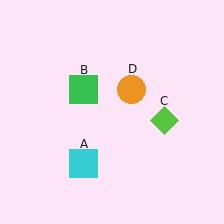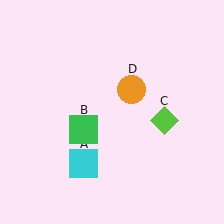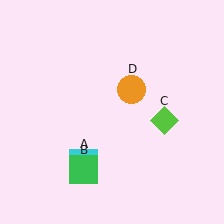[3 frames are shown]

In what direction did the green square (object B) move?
The green square (object B) moved down.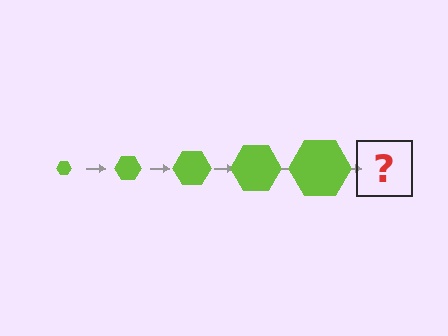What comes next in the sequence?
The next element should be a lime hexagon, larger than the previous one.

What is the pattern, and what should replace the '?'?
The pattern is that the hexagon gets progressively larger each step. The '?' should be a lime hexagon, larger than the previous one.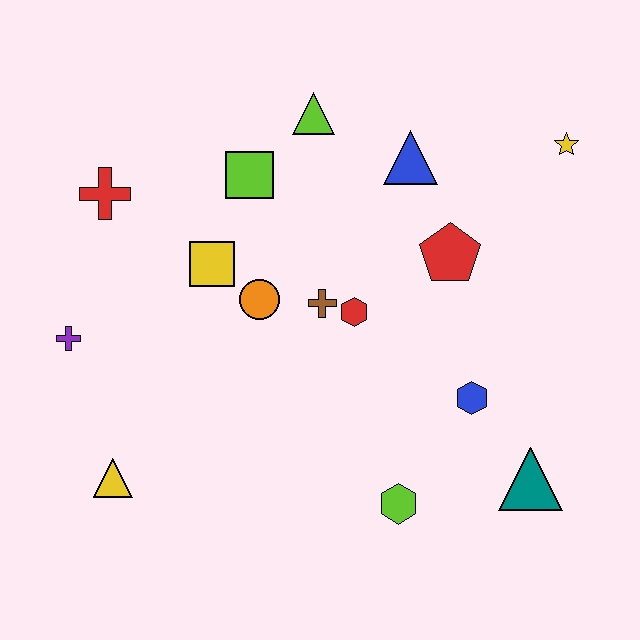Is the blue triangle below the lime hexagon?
No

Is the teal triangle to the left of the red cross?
No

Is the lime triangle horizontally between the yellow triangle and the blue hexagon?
Yes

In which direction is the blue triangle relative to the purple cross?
The blue triangle is to the right of the purple cross.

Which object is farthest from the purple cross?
The yellow star is farthest from the purple cross.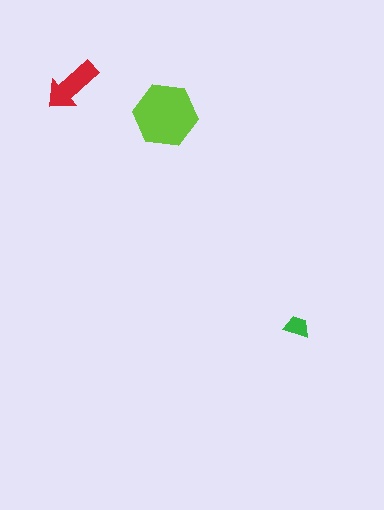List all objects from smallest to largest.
The green trapezoid, the red arrow, the lime hexagon.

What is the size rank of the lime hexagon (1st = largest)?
1st.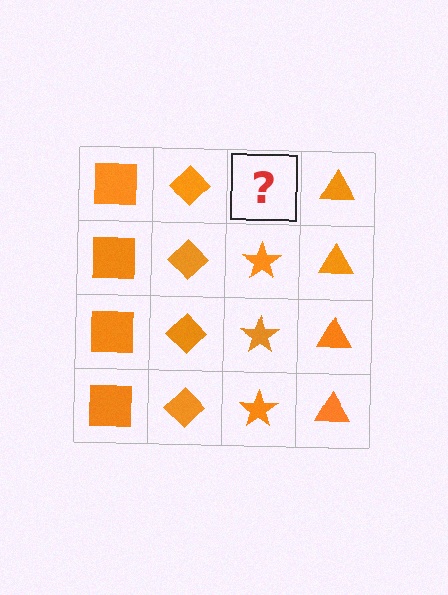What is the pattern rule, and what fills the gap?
The rule is that each column has a consistent shape. The gap should be filled with an orange star.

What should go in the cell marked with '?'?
The missing cell should contain an orange star.